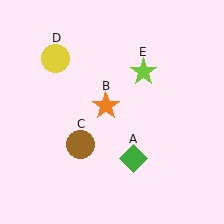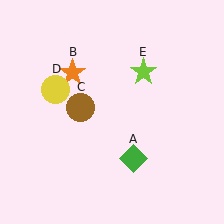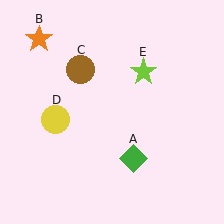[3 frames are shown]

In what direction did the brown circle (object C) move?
The brown circle (object C) moved up.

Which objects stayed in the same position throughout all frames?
Green diamond (object A) and lime star (object E) remained stationary.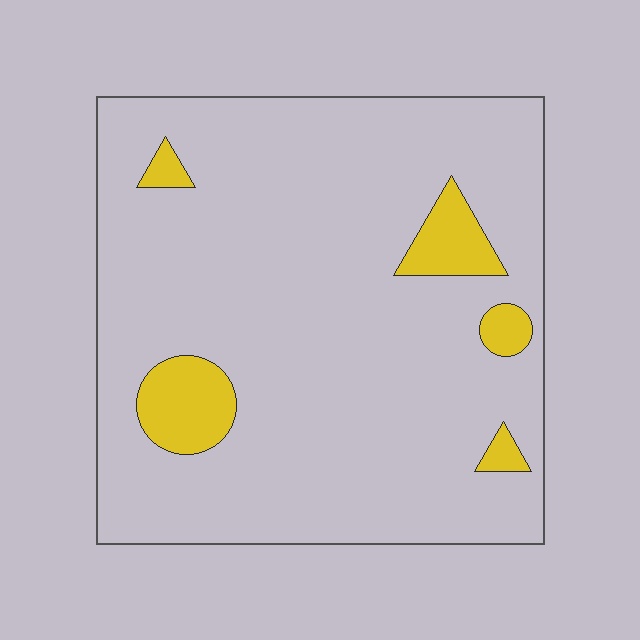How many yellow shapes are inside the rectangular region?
5.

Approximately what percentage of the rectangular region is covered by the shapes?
Approximately 10%.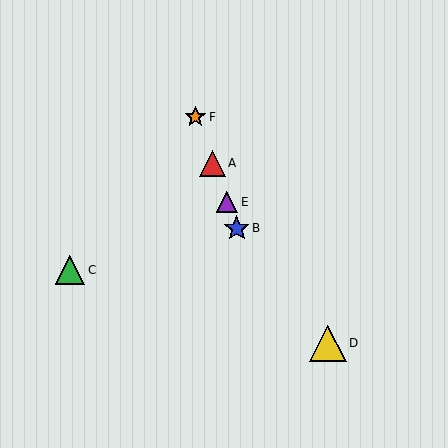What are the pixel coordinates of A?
Object A is at (213, 163).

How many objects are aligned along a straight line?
4 objects (A, B, E, F) are aligned along a straight line.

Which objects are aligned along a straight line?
Objects A, B, E, F are aligned along a straight line.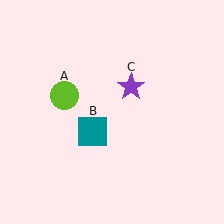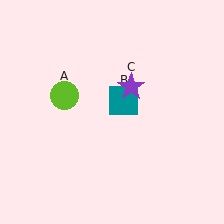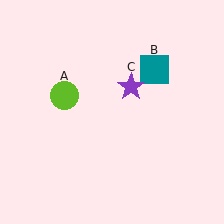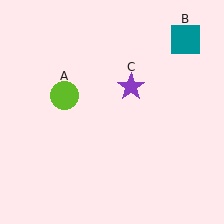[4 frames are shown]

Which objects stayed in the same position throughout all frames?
Lime circle (object A) and purple star (object C) remained stationary.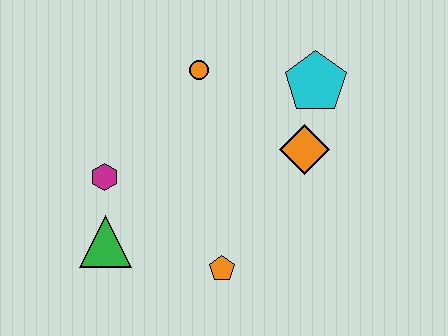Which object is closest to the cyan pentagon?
The orange diamond is closest to the cyan pentagon.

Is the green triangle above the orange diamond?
No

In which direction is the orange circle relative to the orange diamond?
The orange circle is to the left of the orange diamond.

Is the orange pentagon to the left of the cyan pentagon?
Yes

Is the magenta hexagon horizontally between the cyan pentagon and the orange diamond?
No